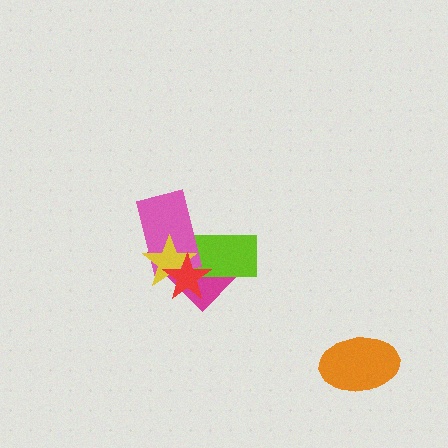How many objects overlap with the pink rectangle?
4 objects overlap with the pink rectangle.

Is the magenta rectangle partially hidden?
Yes, it is partially covered by another shape.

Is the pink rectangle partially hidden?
Yes, it is partially covered by another shape.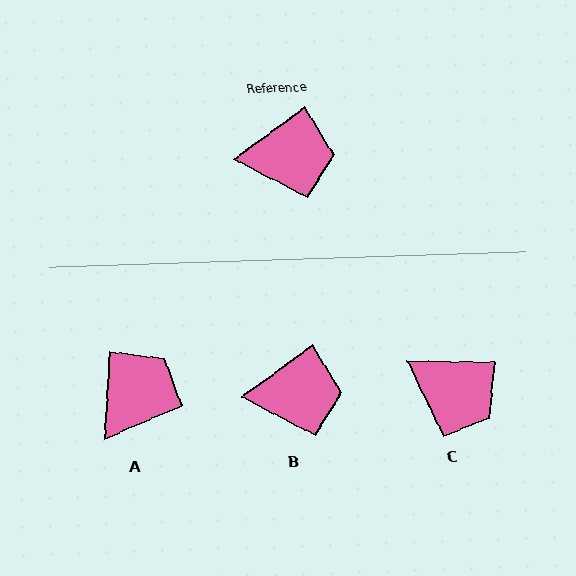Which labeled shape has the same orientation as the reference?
B.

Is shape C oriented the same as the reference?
No, it is off by about 37 degrees.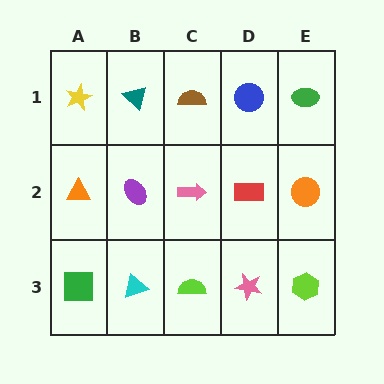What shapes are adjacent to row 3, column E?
An orange circle (row 2, column E), a pink star (row 3, column D).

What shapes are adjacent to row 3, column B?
A purple ellipse (row 2, column B), a green square (row 3, column A), a lime semicircle (row 3, column C).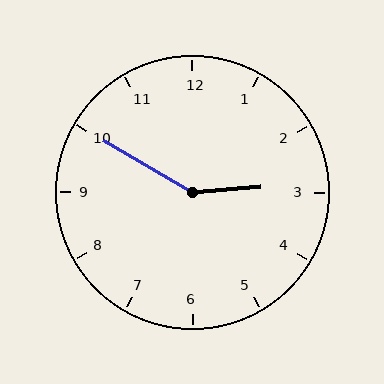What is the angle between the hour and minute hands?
Approximately 145 degrees.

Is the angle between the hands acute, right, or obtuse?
It is obtuse.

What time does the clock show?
2:50.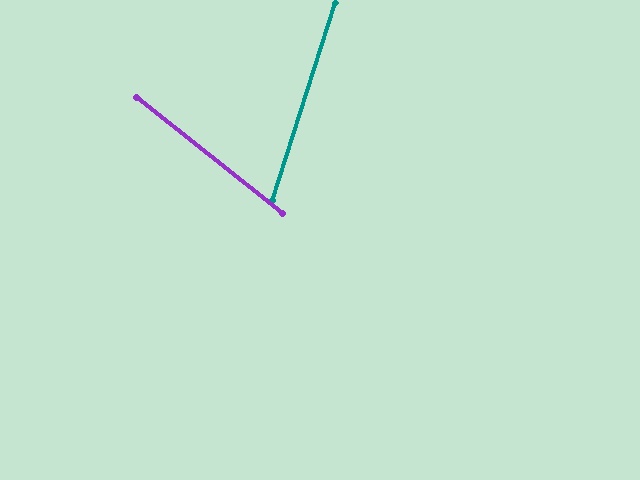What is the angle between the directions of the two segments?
Approximately 69 degrees.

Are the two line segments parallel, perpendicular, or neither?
Neither parallel nor perpendicular — they differ by about 69°.